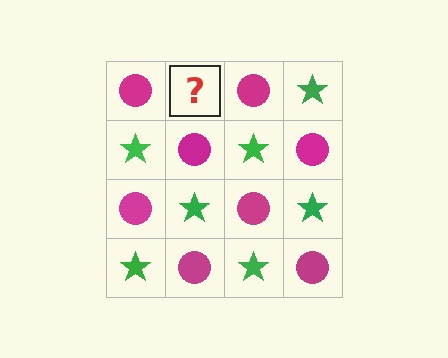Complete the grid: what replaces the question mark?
The question mark should be replaced with a green star.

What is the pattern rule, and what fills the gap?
The rule is that it alternates magenta circle and green star in a checkerboard pattern. The gap should be filled with a green star.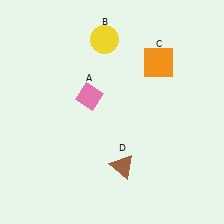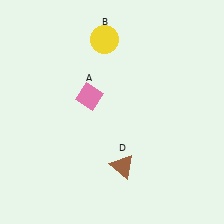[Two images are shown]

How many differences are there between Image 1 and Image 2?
There is 1 difference between the two images.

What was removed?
The orange square (C) was removed in Image 2.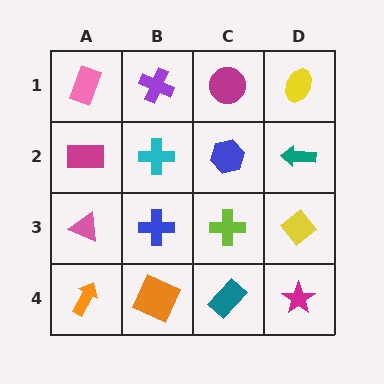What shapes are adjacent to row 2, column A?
A pink rectangle (row 1, column A), a pink triangle (row 3, column A), a cyan cross (row 2, column B).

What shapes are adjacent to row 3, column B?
A cyan cross (row 2, column B), an orange square (row 4, column B), a pink triangle (row 3, column A), a lime cross (row 3, column C).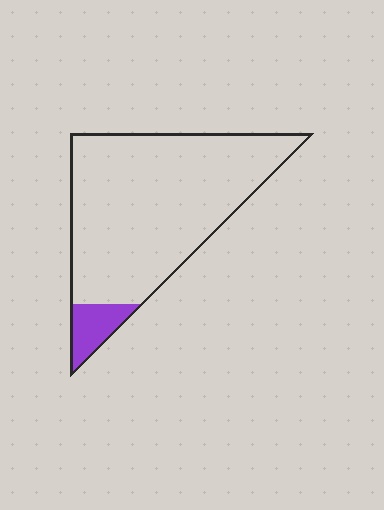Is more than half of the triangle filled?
No.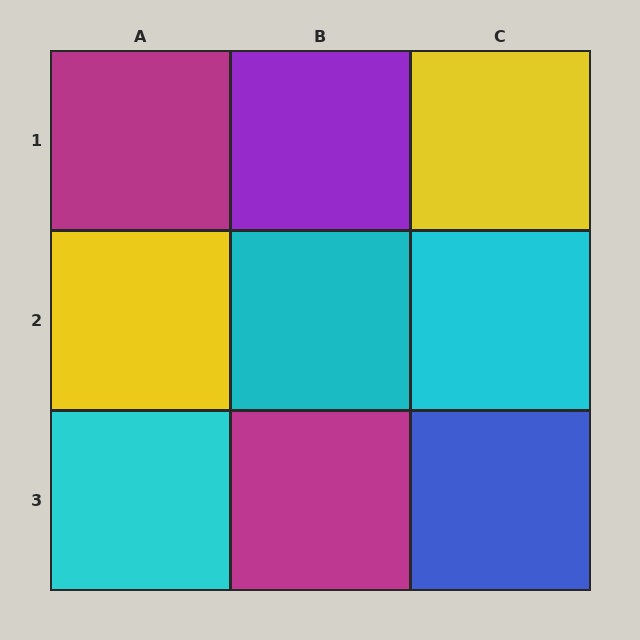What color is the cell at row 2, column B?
Cyan.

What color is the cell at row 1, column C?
Yellow.